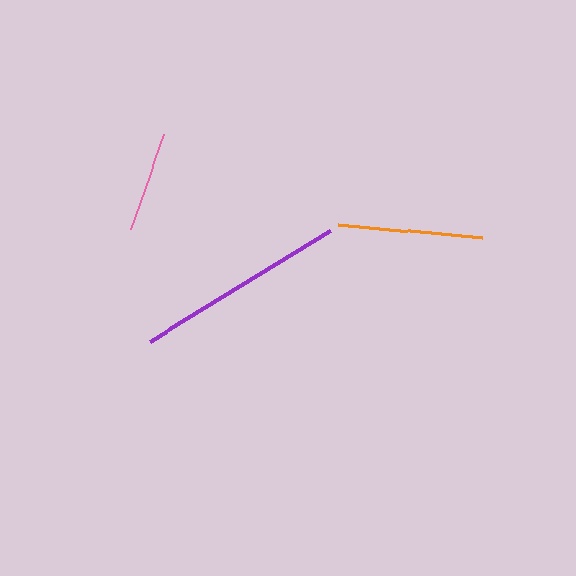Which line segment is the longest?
The purple line is the longest at approximately 211 pixels.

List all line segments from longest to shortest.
From longest to shortest: purple, orange, pink.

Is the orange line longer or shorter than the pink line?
The orange line is longer than the pink line.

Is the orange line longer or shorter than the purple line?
The purple line is longer than the orange line.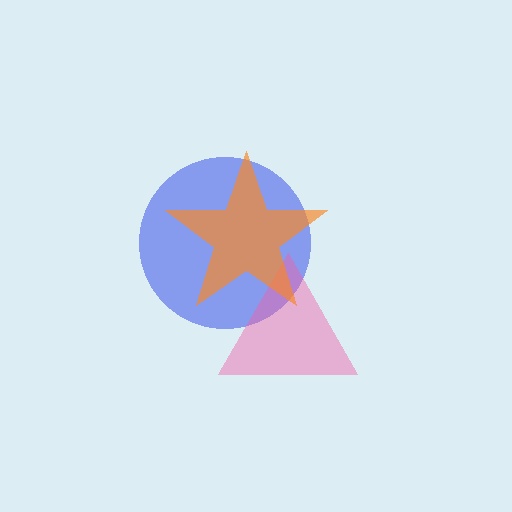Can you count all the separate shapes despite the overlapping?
Yes, there are 3 separate shapes.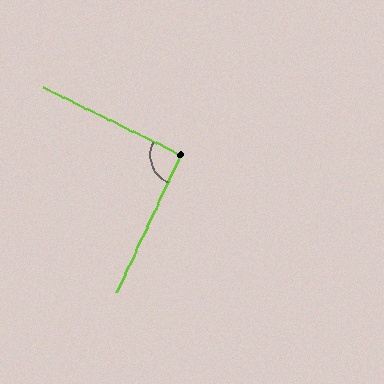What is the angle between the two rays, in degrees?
Approximately 91 degrees.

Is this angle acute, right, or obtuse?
It is approximately a right angle.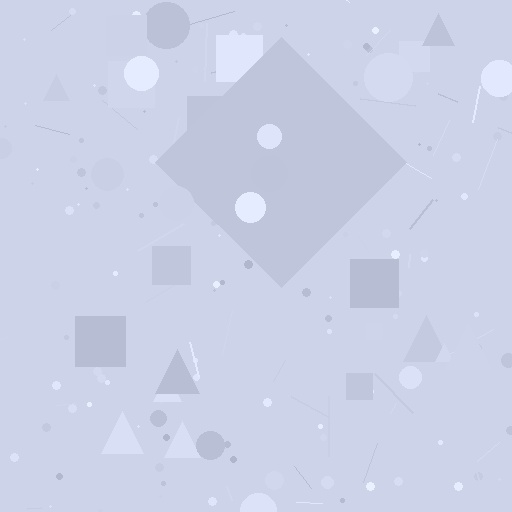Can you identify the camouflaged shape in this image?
The camouflaged shape is a diamond.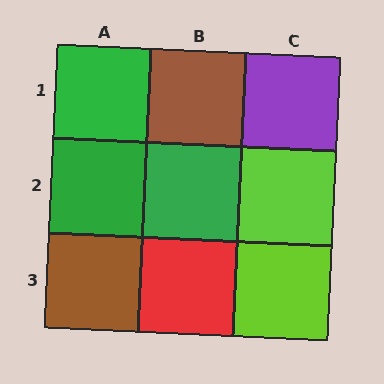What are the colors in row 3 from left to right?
Brown, red, lime.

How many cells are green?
3 cells are green.